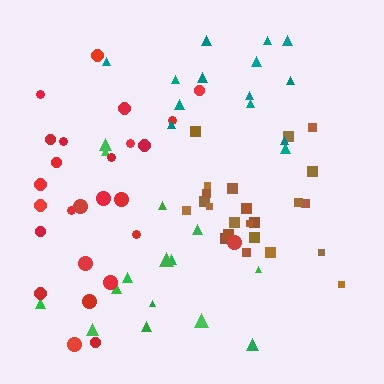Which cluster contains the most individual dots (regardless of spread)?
Red (26).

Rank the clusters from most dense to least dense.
brown, teal, red, green.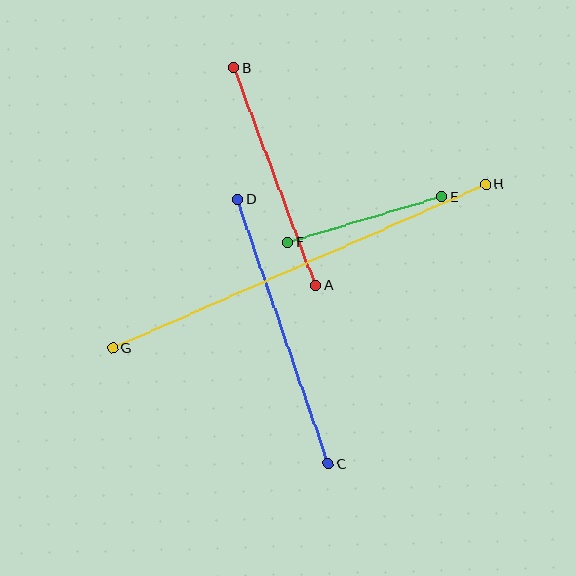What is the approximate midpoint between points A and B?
The midpoint is at approximately (275, 177) pixels.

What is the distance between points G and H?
The distance is approximately 407 pixels.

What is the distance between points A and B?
The distance is approximately 232 pixels.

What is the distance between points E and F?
The distance is approximately 160 pixels.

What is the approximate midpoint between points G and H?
The midpoint is at approximately (299, 266) pixels.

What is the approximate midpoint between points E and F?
The midpoint is at approximately (365, 220) pixels.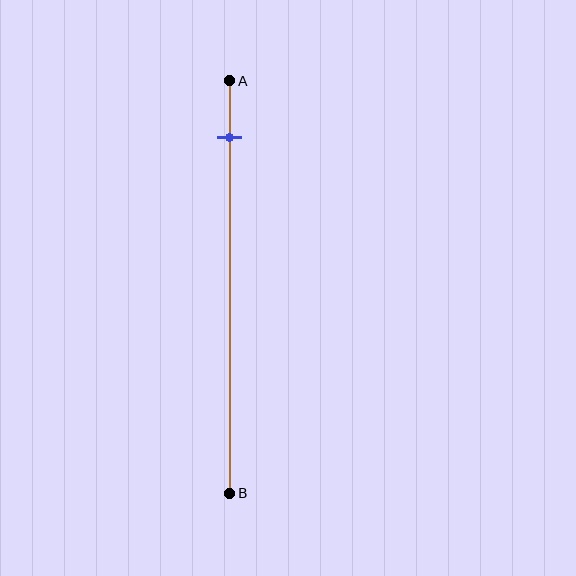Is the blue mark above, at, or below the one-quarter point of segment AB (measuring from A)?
The blue mark is above the one-quarter point of segment AB.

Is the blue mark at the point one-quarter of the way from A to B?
No, the mark is at about 15% from A, not at the 25% one-quarter point.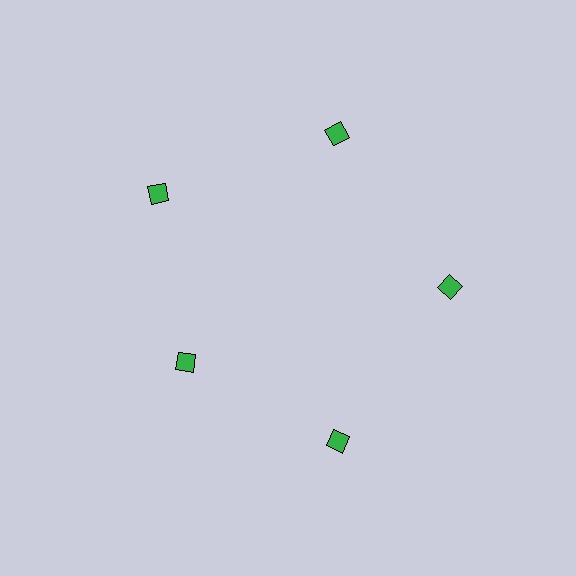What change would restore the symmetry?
The symmetry would be restored by moving it outward, back onto the ring so that all 5 diamonds sit at equal angles and equal distance from the center.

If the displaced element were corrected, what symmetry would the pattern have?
It would have 5-fold rotational symmetry — the pattern would map onto itself every 72 degrees.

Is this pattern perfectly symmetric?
No. The 5 green diamonds are arranged in a ring, but one element near the 8 o'clock position is pulled inward toward the center, breaking the 5-fold rotational symmetry.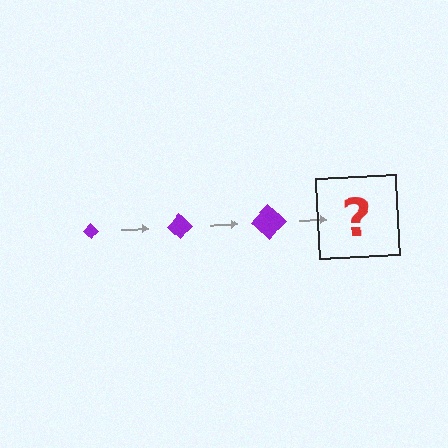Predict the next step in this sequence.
The next step is a purple diamond, larger than the previous one.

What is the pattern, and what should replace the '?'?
The pattern is that the diamond gets progressively larger each step. The '?' should be a purple diamond, larger than the previous one.